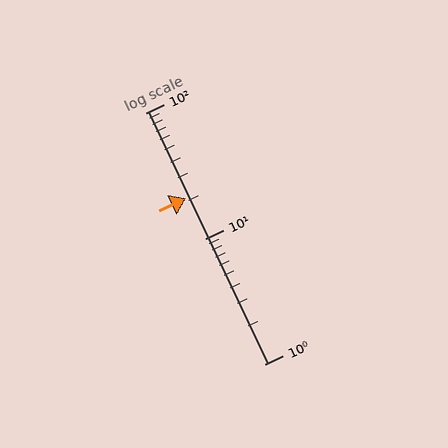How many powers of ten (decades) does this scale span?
The scale spans 2 decades, from 1 to 100.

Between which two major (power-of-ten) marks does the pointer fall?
The pointer is between 10 and 100.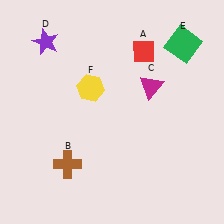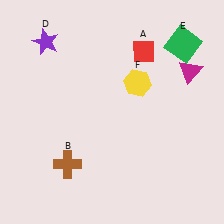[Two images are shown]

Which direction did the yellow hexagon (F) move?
The yellow hexagon (F) moved right.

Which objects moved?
The objects that moved are: the magenta triangle (C), the yellow hexagon (F).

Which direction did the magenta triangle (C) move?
The magenta triangle (C) moved right.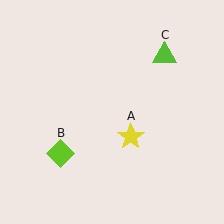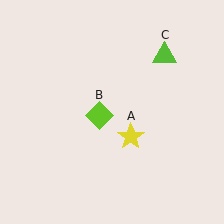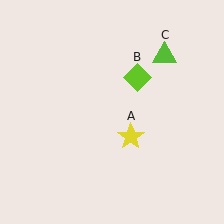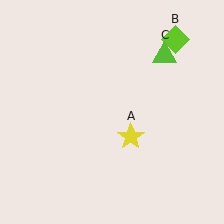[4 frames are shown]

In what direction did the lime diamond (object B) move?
The lime diamond (object B) moved up and to the right.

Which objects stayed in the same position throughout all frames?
Yellow star (object A) and lime triangle (object C) remained stationary.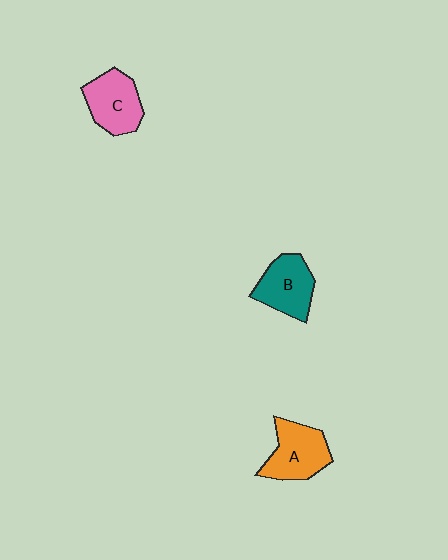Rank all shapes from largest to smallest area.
From largest to smallest: A (orange), C (pink), B (teal).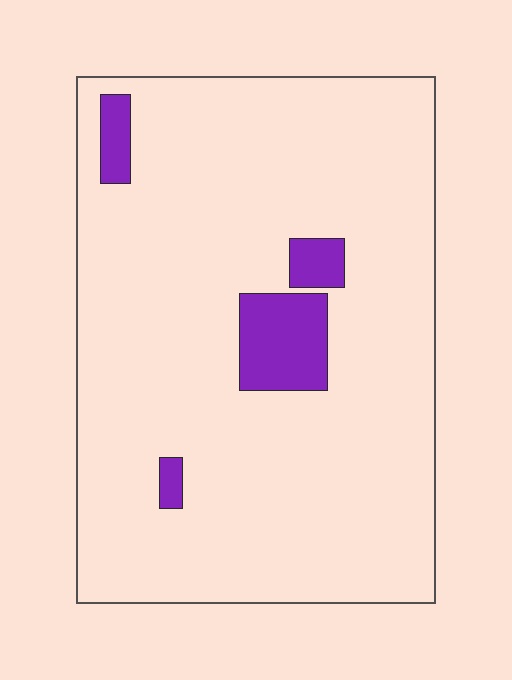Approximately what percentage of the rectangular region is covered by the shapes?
Approximately 10%.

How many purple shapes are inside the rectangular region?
4.